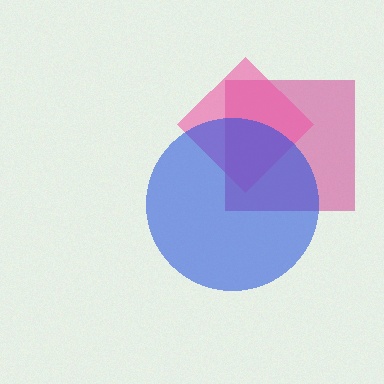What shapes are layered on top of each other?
The layered shapes are: a magenta square, a pink diamond, a blue circle.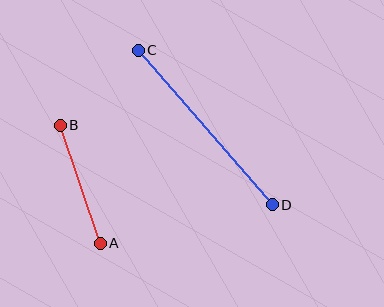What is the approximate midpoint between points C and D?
The midpoint is at approximately (205, 128) pixels.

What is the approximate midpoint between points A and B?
The midpoint is at approximately (80, 184) pixels.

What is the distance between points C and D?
The distance is approximately 204 pixels.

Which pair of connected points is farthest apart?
Points C and D are farthest apart.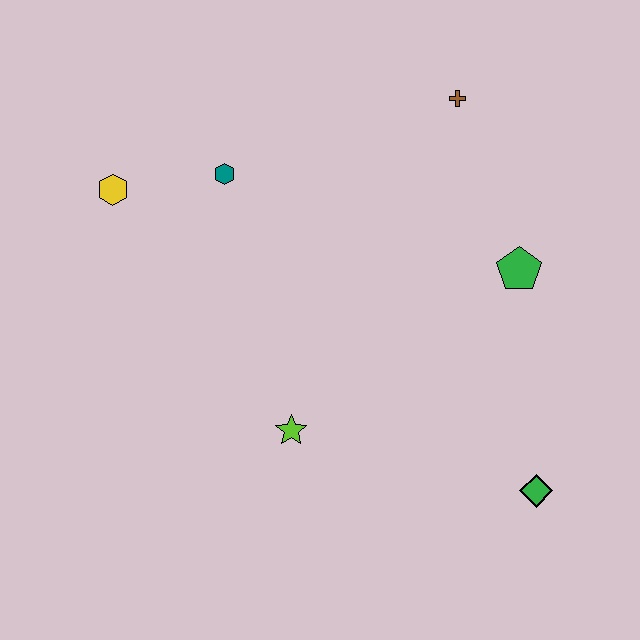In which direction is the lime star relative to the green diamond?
The lime star is to the left of the green diamond.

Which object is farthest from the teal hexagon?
The green diamond is farthest from the teal hexagon.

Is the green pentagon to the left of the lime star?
No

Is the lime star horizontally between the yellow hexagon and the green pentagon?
Yes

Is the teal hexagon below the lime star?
No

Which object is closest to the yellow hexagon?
The teal hexagon is closest to the yellow hexagon.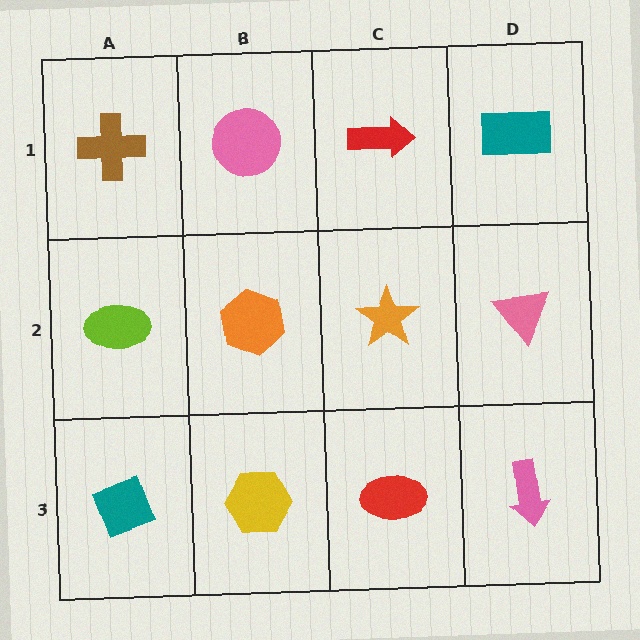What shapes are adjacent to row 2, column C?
A red arrow (row 1, column C), a red ellipse (row 3, column C), an orange hexagon (row 2, column B), a pink triangle (row 2, column D).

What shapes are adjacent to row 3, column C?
An orange star (row 2, column C), a yellow hexagon (row 3, column B), a pink arrow (row 3, column D).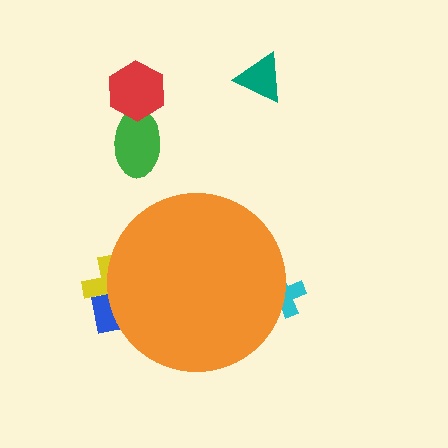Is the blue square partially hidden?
Yes, the blue square is partially hidden behind the orange circle.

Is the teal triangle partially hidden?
No, the teal triangle is fully visible.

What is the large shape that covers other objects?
An orange circle.